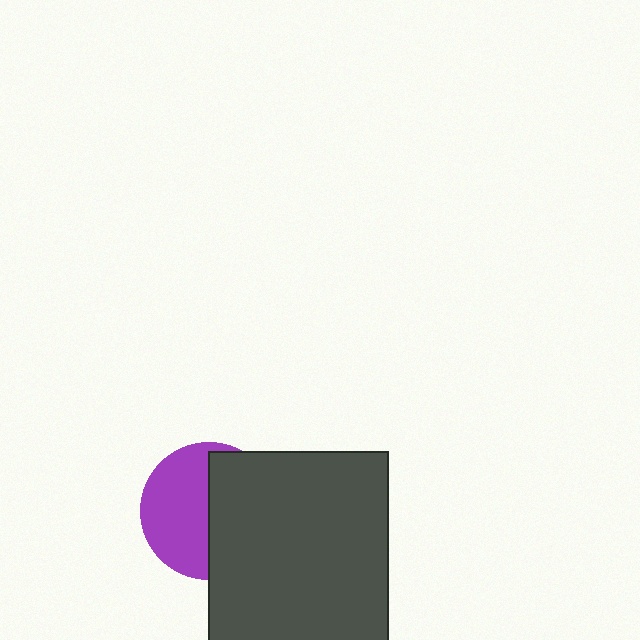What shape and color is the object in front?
The object in front is a dark gray rectangle.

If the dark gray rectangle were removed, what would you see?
You would see the complete purple circle.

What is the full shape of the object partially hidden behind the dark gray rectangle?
The partially hidden object is a purple circle.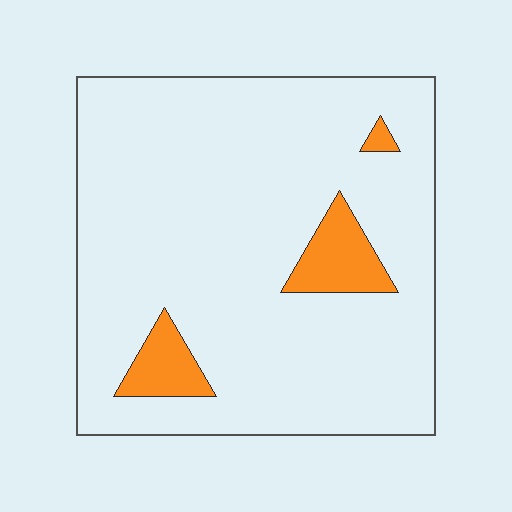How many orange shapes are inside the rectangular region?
3.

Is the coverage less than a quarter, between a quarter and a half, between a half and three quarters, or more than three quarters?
Less than a quarter.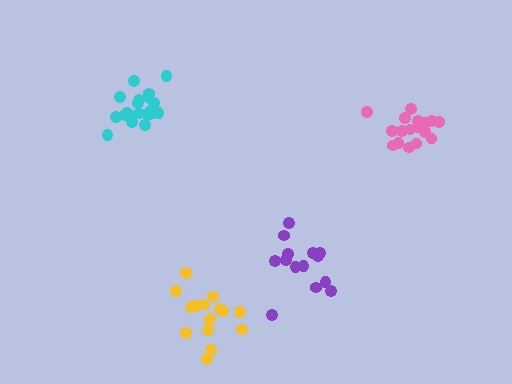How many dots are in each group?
Group 1: 16 dots, Group 2: 17 dots, Group 3: 14 dots, Group 4: 19 dots (66 total).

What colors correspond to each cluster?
The clusters are colored: yellow, pink, purple, cyan.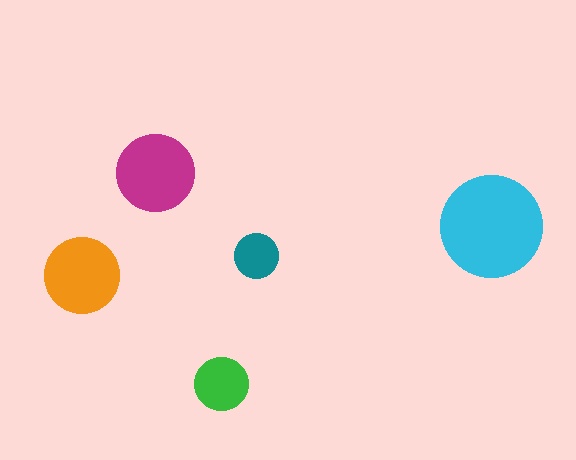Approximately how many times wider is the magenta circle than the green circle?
About 1.5 times wider.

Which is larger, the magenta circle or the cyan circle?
The cyan one.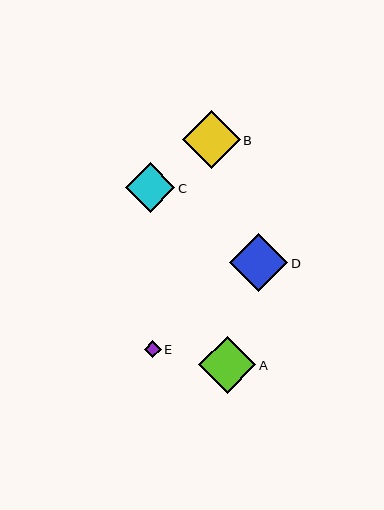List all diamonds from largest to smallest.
From largest to smallest: D, B, A, C, E.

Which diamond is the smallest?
Diamond E is the smallest with a size of approximately 17 pixels.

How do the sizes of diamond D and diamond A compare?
Diamond D and diamond A are approximately the same size.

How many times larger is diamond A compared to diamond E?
Diamond A is approximately 3.4 times the size of diamond E.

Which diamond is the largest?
Diamond D is the largest with a size of approximately 58 pixels.